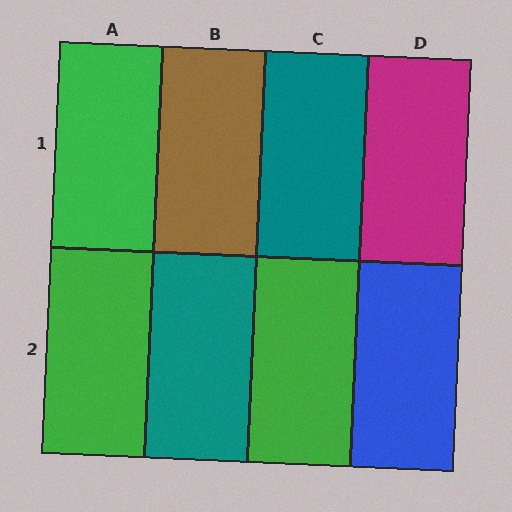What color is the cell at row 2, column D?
Blue.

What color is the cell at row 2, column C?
Green.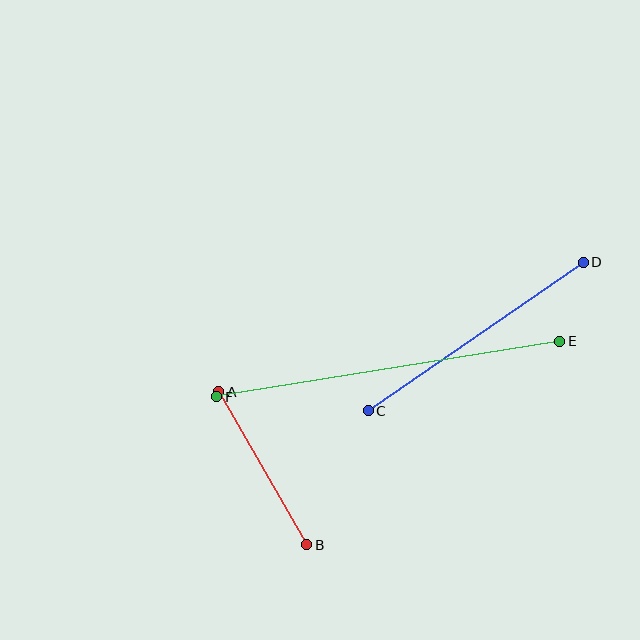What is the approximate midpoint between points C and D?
The midpoint is at approximately (476, 336) pixels.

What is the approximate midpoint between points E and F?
The midpoint is at approximately (388, 369) pixels.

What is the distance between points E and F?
The distance is approximately 347 pixels.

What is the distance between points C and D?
The distance is approximately 261 pixels.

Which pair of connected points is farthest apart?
Points E and F are farthest apart.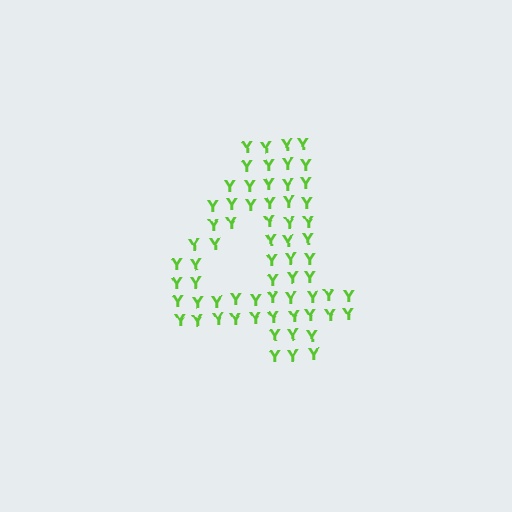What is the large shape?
The large shape is the digit 4.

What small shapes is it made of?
It is made of small letter Y's.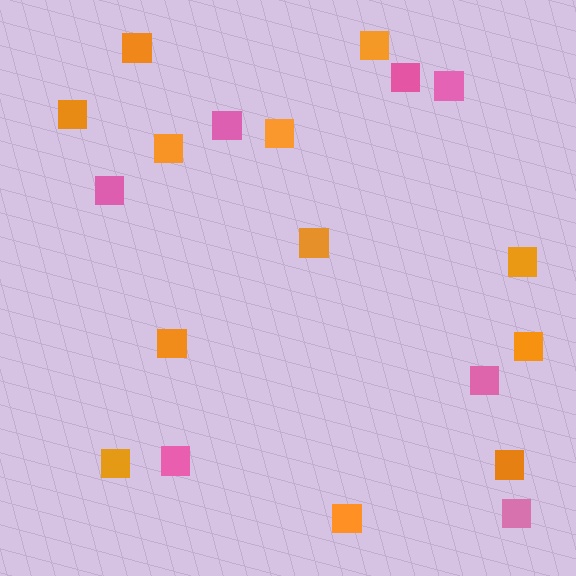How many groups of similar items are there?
There are 2 groups: one group of orange squares (12) and one group of pink squares (7).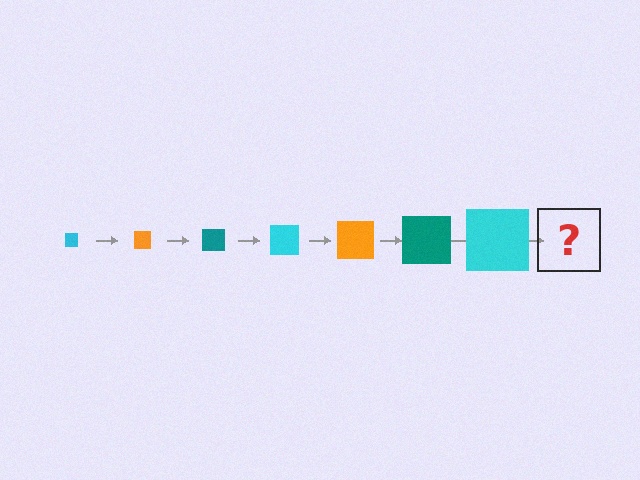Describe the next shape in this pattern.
It should be an orange square, larger than the previous one.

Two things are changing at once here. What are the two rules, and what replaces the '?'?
The two rules are that the square grows larger each step and the color cycles through cyan, orange, and teal. The '?' should be an orange square, larger than the previous one.